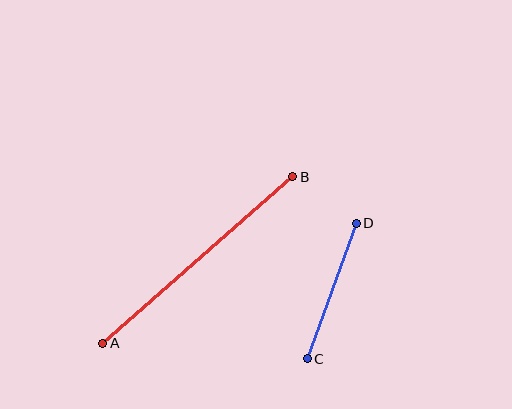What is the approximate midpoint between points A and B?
The midpoint is at approximately (198, 260) pixels.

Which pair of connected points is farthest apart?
Points A and B are farthest apart.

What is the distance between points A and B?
The distance is approximately 252 pixels.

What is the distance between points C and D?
The distance is approximately 144 pixels.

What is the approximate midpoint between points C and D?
The midpoint is at approximately (332, 291) pixels.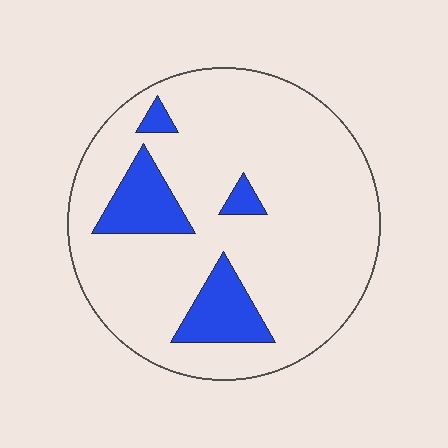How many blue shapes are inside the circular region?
4.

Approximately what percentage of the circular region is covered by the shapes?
Approximately 15%.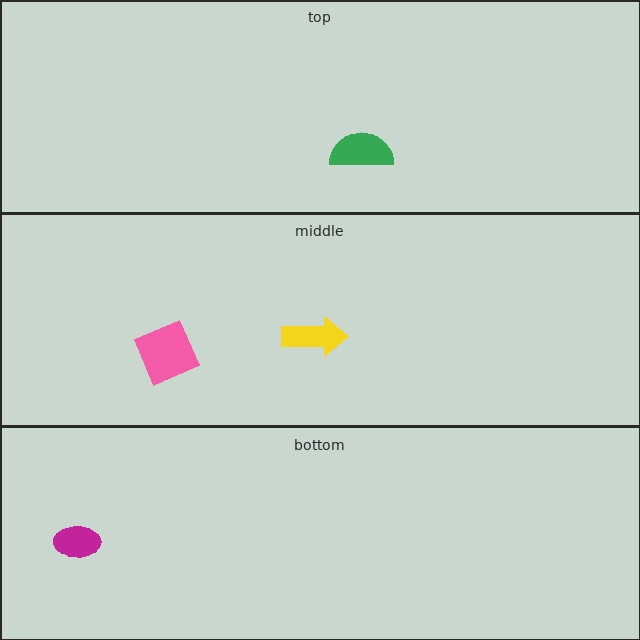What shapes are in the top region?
The green semicircle.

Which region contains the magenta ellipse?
The bottom region.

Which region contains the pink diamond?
The middle region.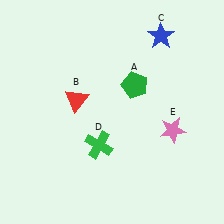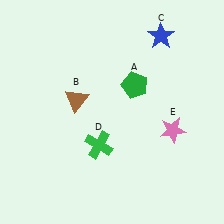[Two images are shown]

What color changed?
The triangle (B) changed from red in Image 1 to brown in Image 2.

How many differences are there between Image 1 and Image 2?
There is 1 difference between the two images.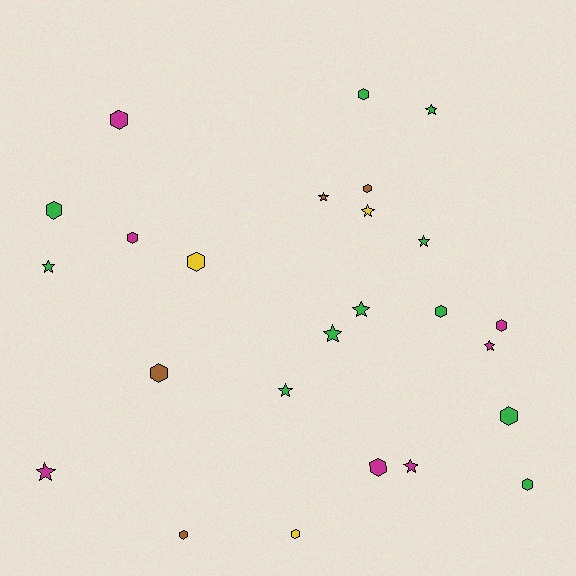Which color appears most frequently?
Green, with 11 objects.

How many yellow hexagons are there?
There are 2 yellow hexagons.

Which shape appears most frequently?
Hexagon, with 14 objects.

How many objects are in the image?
There are 25 objects.